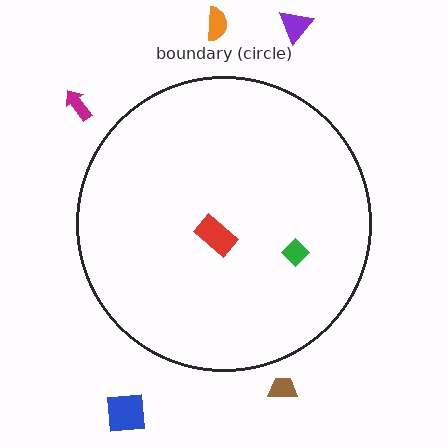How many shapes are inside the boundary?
2 inside, 5 outside.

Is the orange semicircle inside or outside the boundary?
Outside.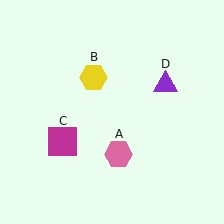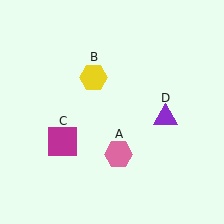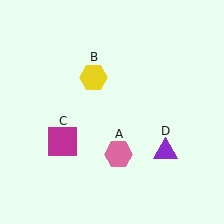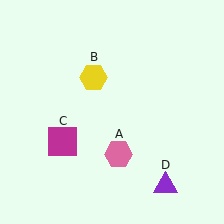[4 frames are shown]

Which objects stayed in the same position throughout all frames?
Pink hexagon (object A) and yellow hexagon (object B) and magenta square (object C) remained stationary.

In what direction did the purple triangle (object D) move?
The purple triangle (object D) moved down.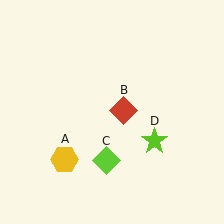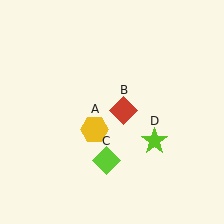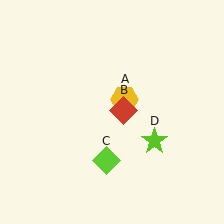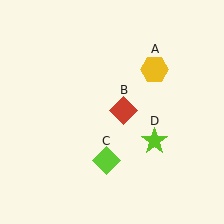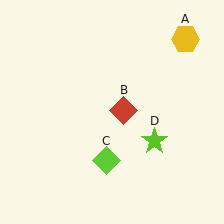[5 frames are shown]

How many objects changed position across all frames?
1 object changed position: yellow hexagon (object A).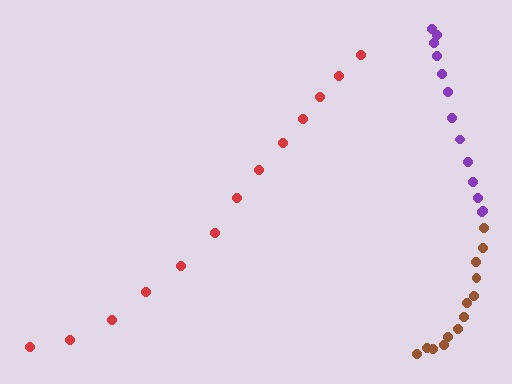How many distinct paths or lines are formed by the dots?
There are 3 distinct paths.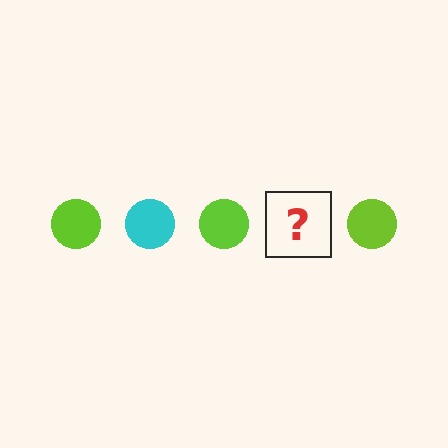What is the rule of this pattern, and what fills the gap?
The rule is that the pattern cycles through lime, cyan circles. The gap should be filled with a cyan circle.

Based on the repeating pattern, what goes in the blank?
The blank should be a cyan circle.